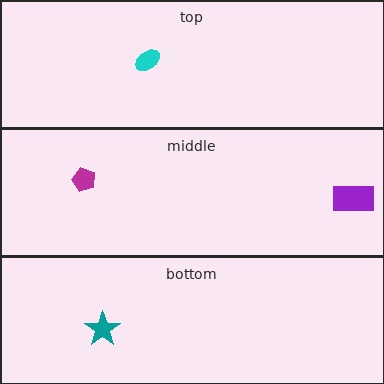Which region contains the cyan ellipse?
The top region.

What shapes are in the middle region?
The magenta pentagon, the purple rectangle.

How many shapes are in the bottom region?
1.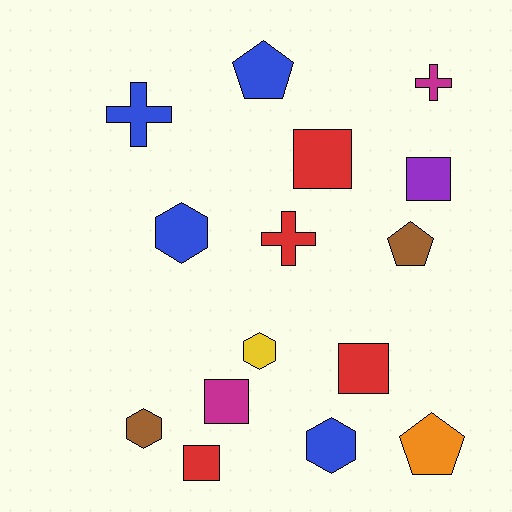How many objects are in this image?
There are 15 objects.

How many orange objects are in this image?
There is 1 orange object.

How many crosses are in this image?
There are 3 crosses.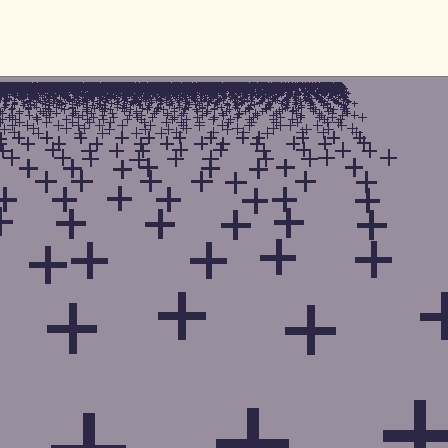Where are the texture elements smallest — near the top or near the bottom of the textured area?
Near the top.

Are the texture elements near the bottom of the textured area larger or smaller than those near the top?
Larger. Near the bottom, elements are closer to the viewer and appear at a bigger on-screen size.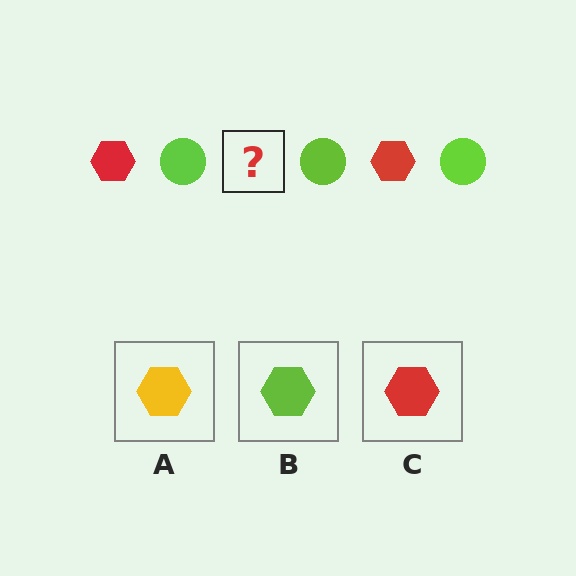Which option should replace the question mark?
Option C.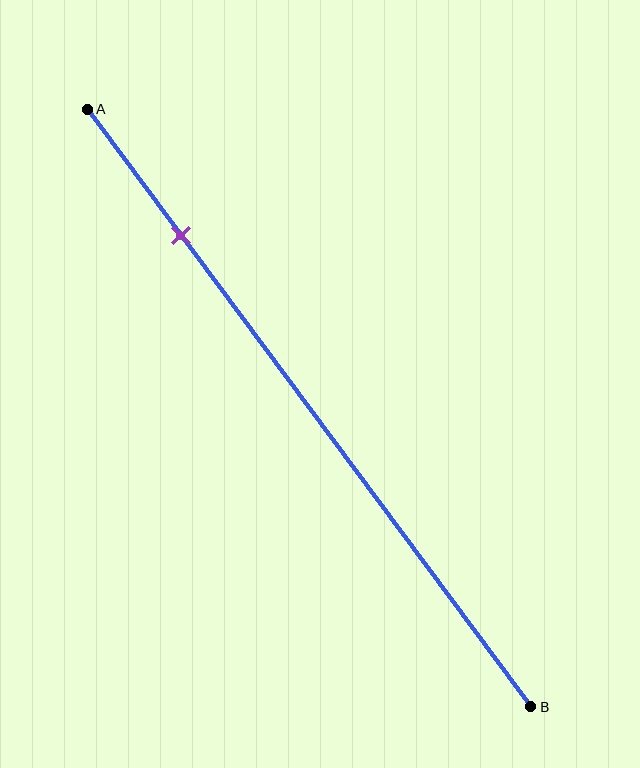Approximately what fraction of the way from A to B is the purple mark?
The purple mark is approximately 20% of the way from A to B.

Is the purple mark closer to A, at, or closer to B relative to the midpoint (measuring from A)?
The purple mark is closer to point A than the midpoint of segment AB.